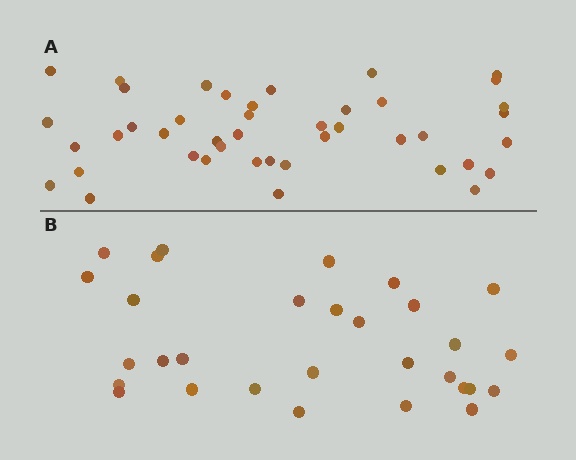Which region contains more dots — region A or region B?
Region A (the top region) has more dots.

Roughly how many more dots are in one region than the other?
Region A has approximately 15 more dots than region B.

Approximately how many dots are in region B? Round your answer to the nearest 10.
About 30 dots.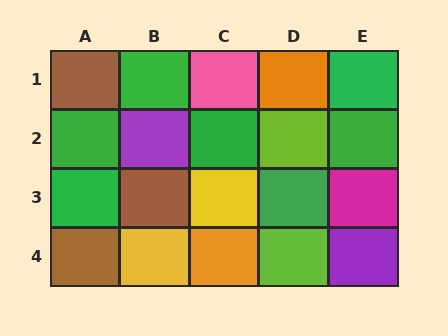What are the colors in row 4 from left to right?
Brown, yellow, orange, lime, purple.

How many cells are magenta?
1 cell is magenta.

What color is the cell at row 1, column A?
Brown.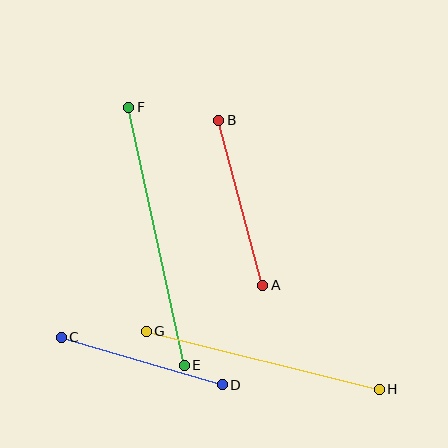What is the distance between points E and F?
The distance is approximately 264 pixels.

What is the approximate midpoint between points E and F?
The midpoint is at approximately (156, 236) pixels.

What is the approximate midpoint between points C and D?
The midpoint is at approximately (142, 361) pixels.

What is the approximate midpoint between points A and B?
The midpoint is at approximately (241, 203) pixels.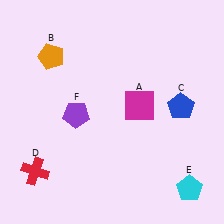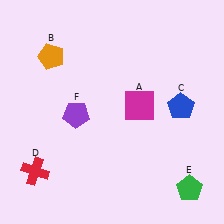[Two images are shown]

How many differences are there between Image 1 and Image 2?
There is 1 difference between the two images.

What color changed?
The pentagon (E) changed from cyan in Image 1 to green in Image 2.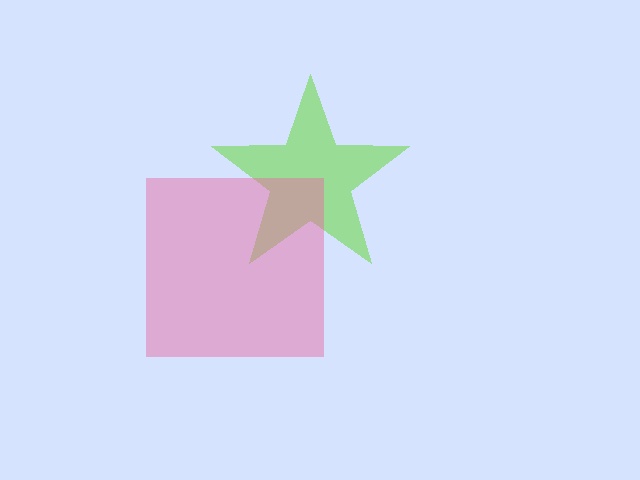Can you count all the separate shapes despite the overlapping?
Yes, there are 2 separate shapes.